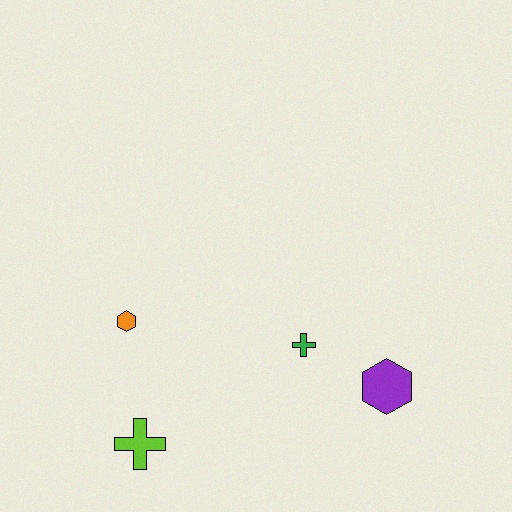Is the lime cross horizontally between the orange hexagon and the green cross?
Yes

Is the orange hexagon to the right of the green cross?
No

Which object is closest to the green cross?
The purple hexagon is closest to the green cross.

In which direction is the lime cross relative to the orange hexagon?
The lime cross is below the orange hexagon.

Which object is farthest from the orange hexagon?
The purple hexagon is farthest from the orange hexagon.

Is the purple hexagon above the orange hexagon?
No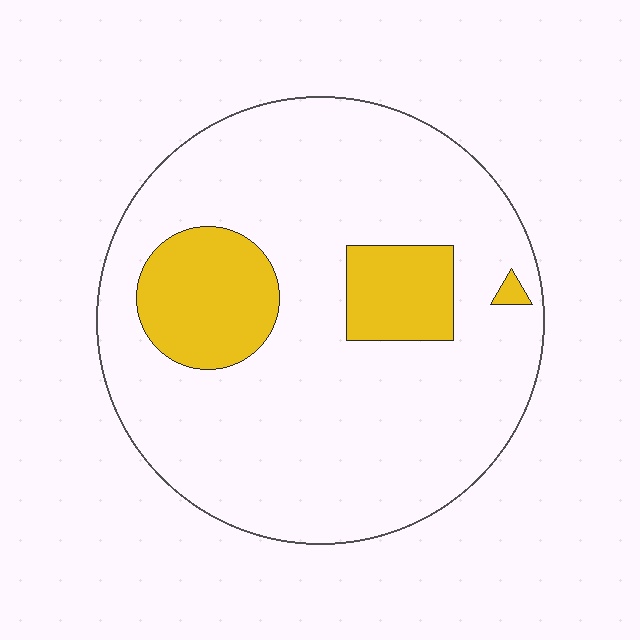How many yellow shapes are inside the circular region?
3.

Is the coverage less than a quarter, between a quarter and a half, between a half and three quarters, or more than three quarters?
Less than a quarter.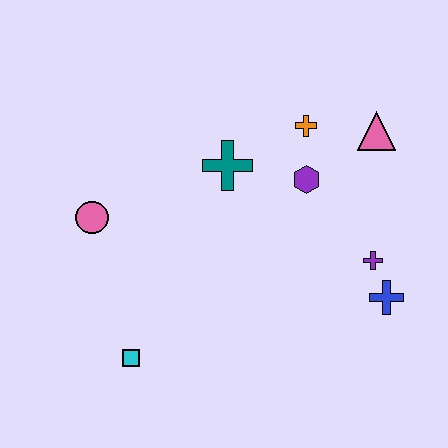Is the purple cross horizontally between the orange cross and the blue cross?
Yes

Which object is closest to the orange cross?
The purple hexagon is closest to the orange cross.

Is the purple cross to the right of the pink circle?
Yes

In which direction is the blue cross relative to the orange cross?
The blue cross is below the orange cross.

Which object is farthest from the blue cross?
The pink circle is farthest from the blue cross.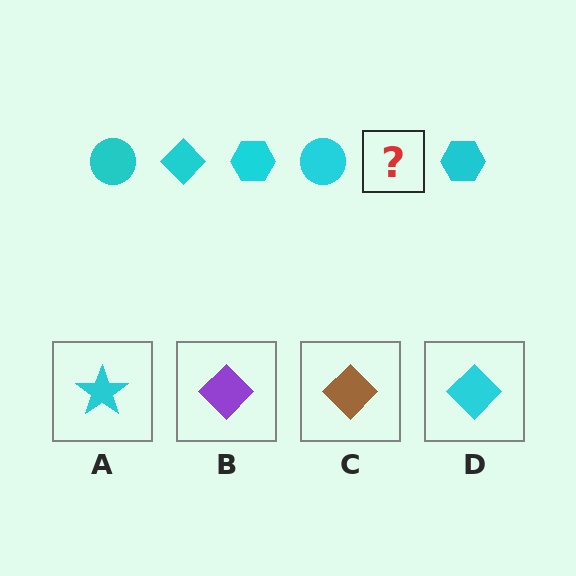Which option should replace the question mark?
Option D.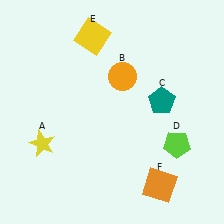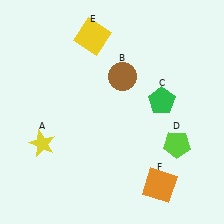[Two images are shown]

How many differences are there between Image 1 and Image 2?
There are 2 differences between the two images.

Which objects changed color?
B changed from orange to brown. C changed from teal to green.